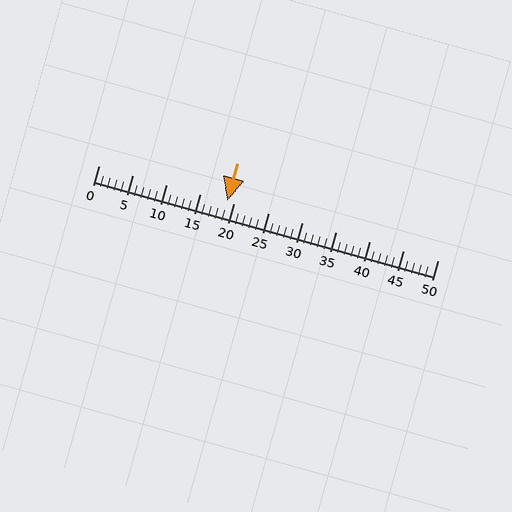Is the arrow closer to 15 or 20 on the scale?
The arrow is closer to 20.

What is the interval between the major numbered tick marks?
The major tick marks are spaced 5 units apart.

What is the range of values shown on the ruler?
The ruler shows values from 0 to 50.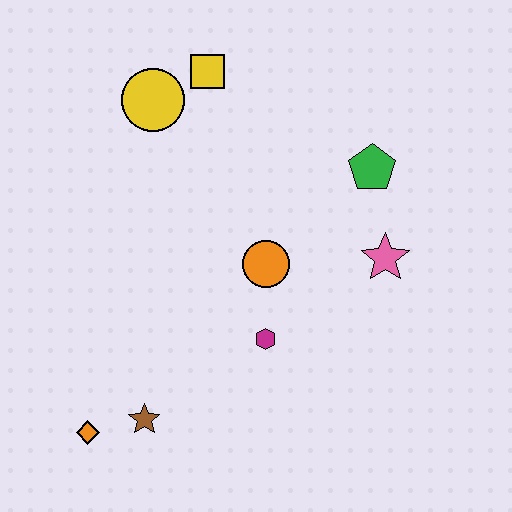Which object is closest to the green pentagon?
The pink star is closest to the green pentagon.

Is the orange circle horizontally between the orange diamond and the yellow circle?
No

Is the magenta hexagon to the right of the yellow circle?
Yes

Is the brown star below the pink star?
Yes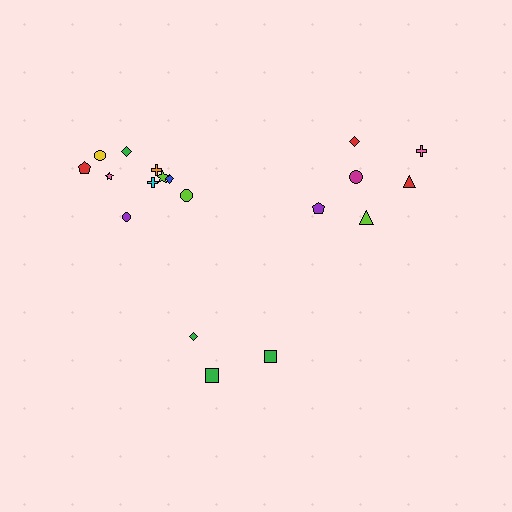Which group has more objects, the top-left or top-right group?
The top-left group.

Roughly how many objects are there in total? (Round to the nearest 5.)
Roughly 20 objects in total.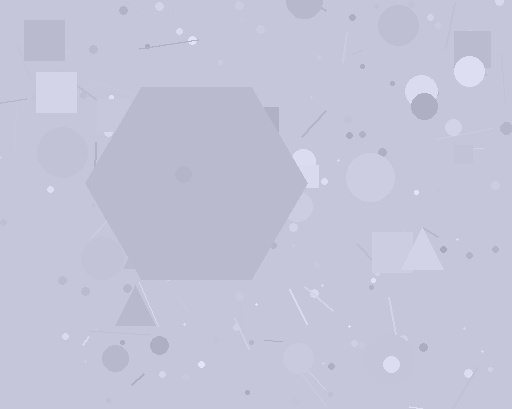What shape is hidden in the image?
A hexagon is hidden in the image.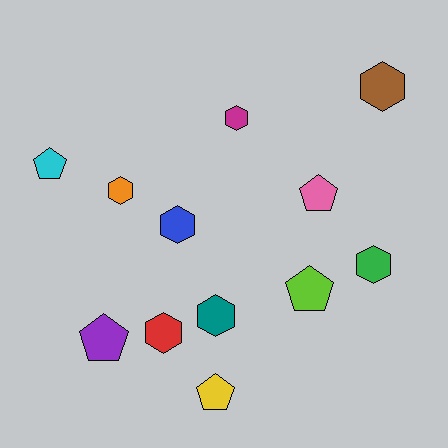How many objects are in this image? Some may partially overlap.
There are 12 objects.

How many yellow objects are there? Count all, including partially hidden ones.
There is 1 yellow object.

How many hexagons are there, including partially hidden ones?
There are 7 hexagons.